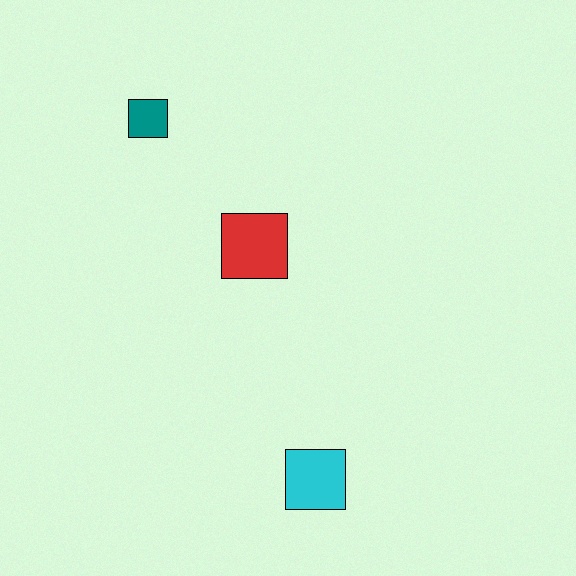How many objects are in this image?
There are 3 objects.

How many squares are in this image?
There are 3 squares.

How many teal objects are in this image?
There is 1 teal object.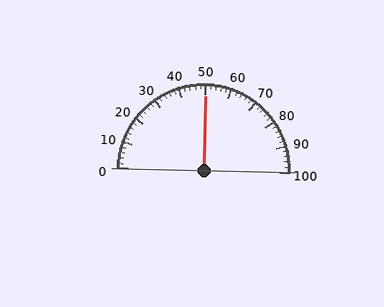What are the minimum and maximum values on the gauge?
The gauge ranges from 0 to 100.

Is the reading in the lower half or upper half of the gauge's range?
The reading is in the upper half of the range (0 to 100).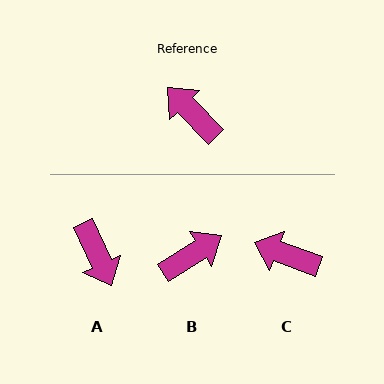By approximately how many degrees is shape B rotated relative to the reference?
Approximately 102 degrees clockwise.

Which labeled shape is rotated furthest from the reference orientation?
A, about 161 degrees away.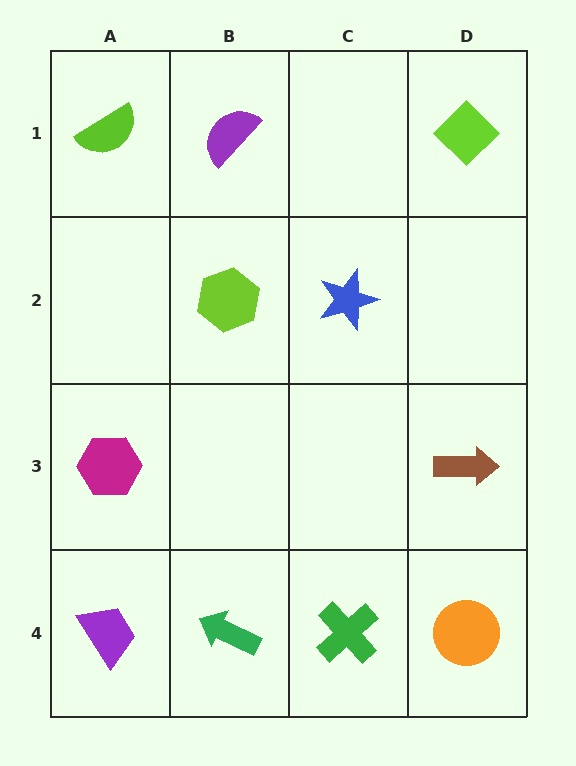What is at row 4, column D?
An orange circle.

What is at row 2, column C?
A blue star.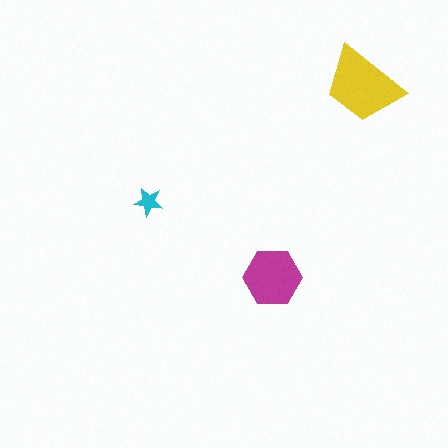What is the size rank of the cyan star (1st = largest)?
3rd.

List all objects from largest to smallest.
The yellow trapezoid, the magenta hexagon, the cyan star.